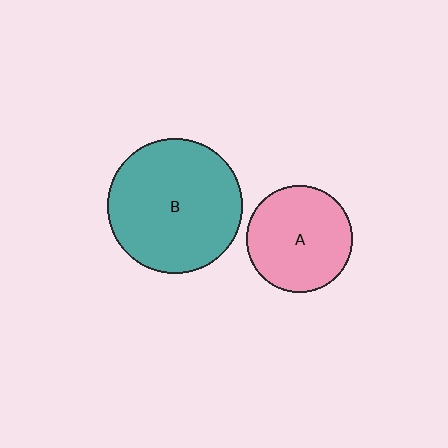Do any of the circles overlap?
No, none of the circles overlap.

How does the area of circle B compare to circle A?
Approximately 1.6 times.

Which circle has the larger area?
Circle B (teal).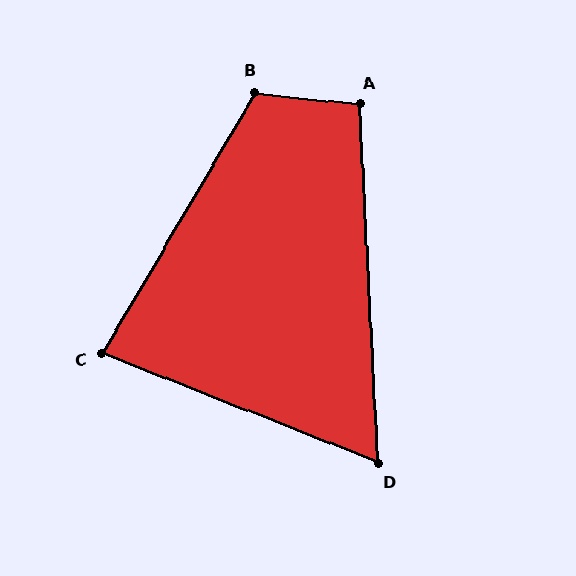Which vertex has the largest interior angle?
B, at approximately 115 degrees.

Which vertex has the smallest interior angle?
D, at approximately 65 degrees.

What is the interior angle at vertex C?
Approximately 81 degrees (acute).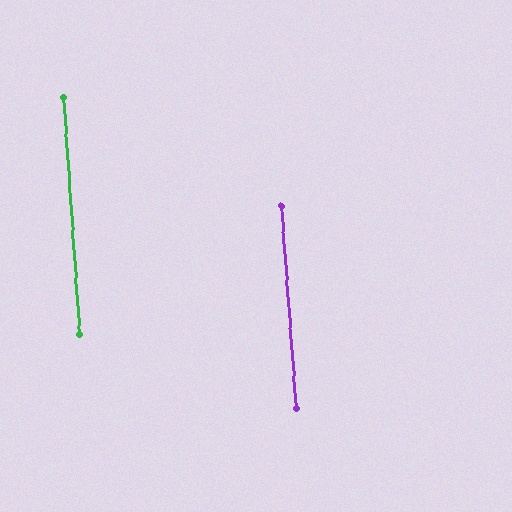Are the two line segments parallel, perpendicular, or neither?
Parallel — their directions differ by only 0.4°.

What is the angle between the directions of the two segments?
Approximately 0 degrees.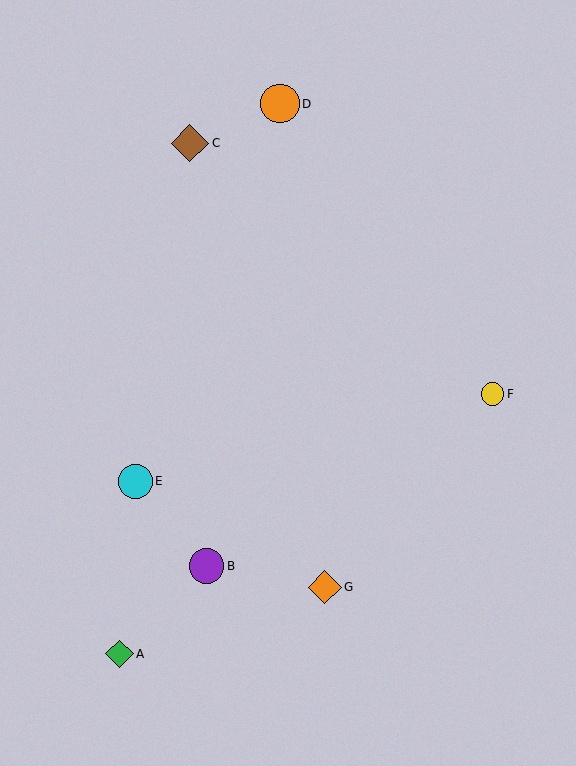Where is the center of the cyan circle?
The center of the cyan circle is at (135, 481).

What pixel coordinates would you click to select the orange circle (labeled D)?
Click at (280, 104) to select the orange circle D.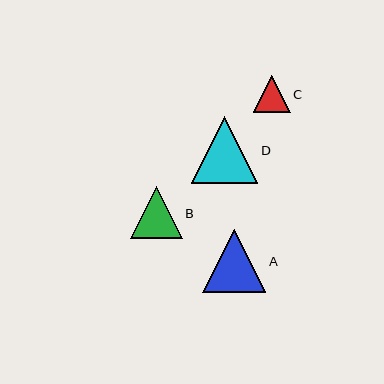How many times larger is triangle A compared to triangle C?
Triangle A is approximately 1.7 times the size of triangle C.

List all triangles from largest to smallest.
From largest to smallest: D, A, B, C.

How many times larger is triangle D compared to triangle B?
Triangle D is approximately 1.3 times the size of triangle B.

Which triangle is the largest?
Triangle D is the largest with a size of approximately 66 pixels.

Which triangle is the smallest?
Triangle C is the smallest with a size of approximately 36 pixels.